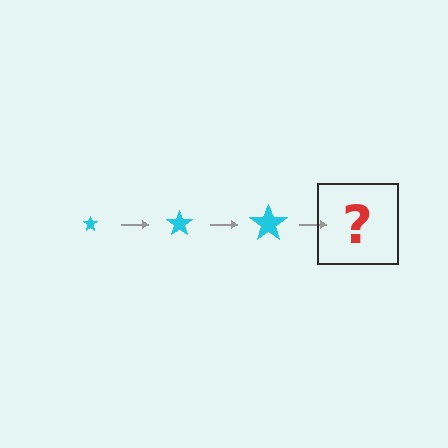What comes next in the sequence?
The next element should be a cyan star, larger than the previous one.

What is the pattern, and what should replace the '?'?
The pattern is that the star gets progressively larger each step. The '?' should be a cyan star, larger than the previous one.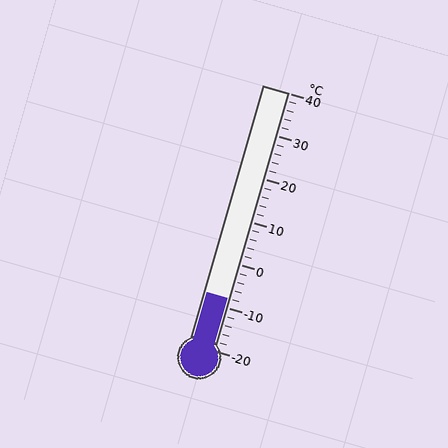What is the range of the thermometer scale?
The thermometer scale ranges from -20°C to 40°C.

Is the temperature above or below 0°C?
The temperature is below 0°C.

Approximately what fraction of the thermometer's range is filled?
The thermometer is filled to approximately 20% of its range.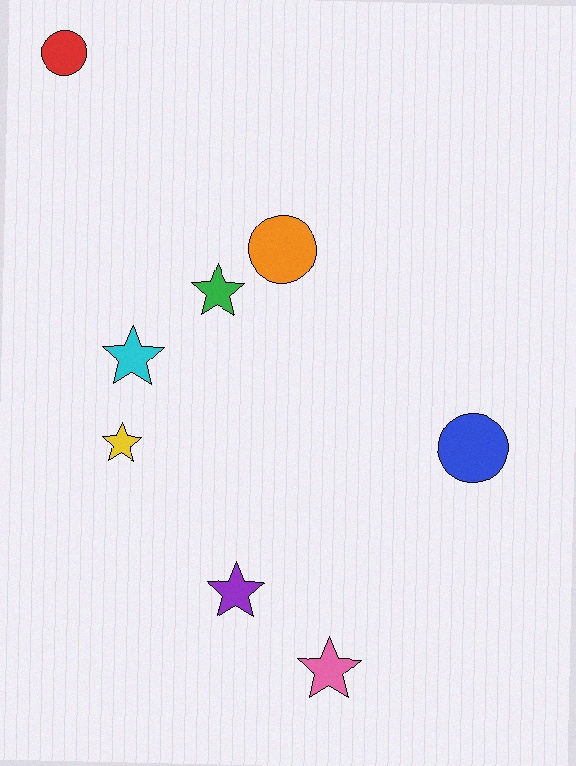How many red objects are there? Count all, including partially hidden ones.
There is 1 red object.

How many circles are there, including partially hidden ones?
There are 3 circles.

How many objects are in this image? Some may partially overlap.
There are 8 objects.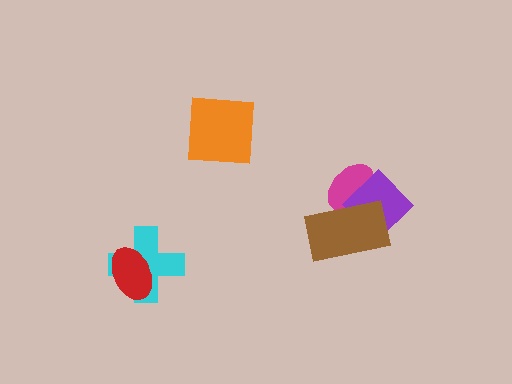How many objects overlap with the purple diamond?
2 objects overlap with the purple diamond.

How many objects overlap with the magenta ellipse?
2 objects overlap with the magenta ellipse.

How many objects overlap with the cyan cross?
1 object overlaps with the cyan cross.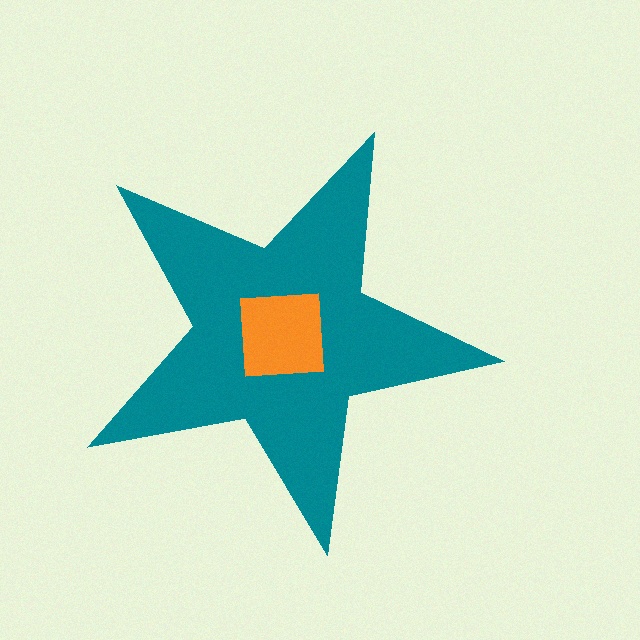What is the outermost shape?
The teal star.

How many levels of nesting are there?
2.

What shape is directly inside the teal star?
The orange square.